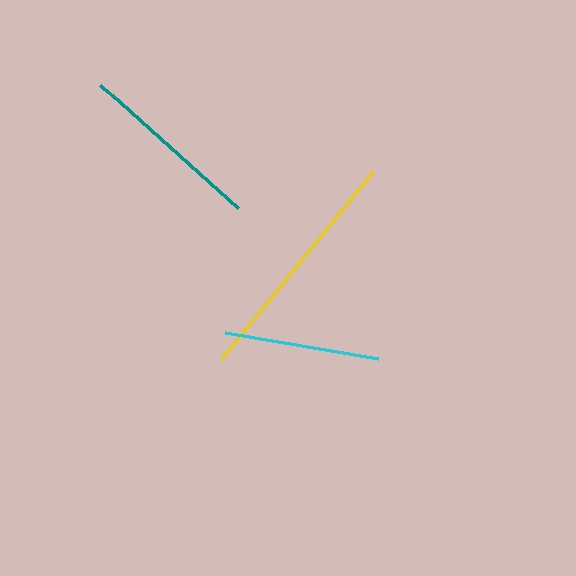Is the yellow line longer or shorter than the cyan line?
The yellow line is longer than the cyan line.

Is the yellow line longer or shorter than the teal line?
The yellow line is longer than the teal line.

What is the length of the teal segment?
The teal segment is approximately 185 pixels long.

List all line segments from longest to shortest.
From longest to shortest: yellow, teal, cyan.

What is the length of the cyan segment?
The cyan segment is approximately 155 pixels long.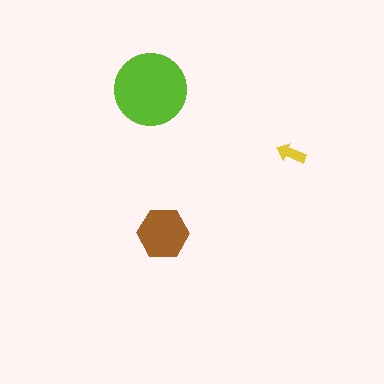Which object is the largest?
The lime circle.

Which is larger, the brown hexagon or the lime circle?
The lime circle.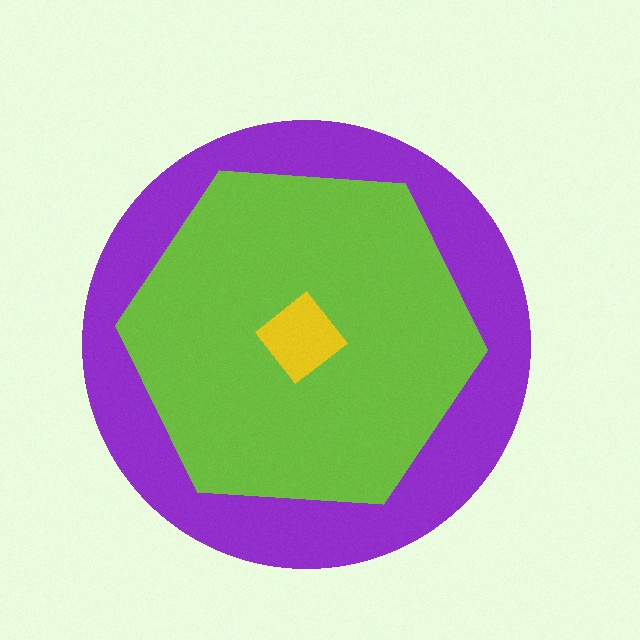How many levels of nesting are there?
3.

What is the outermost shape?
The purple circle.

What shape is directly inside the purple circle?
The lime hexagon.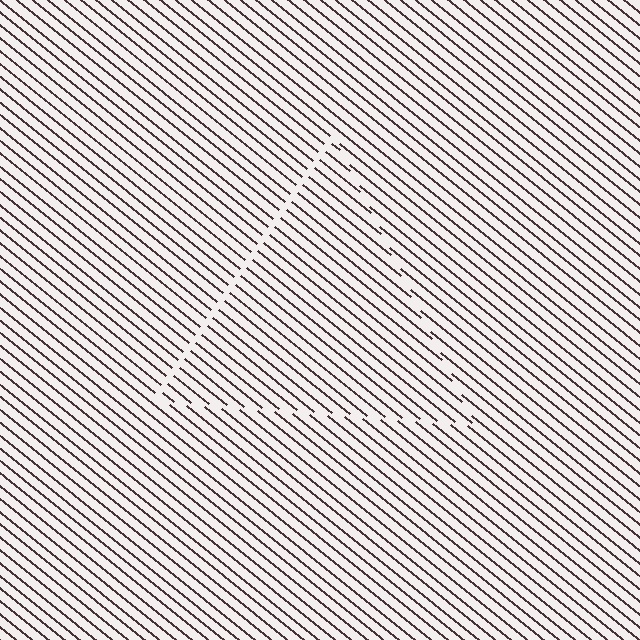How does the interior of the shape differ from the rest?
The interior of the shape contains the same grating, shifted by half a period — the contour is defined by the phase discontinuity where line-ends from the inner and outer gratings abut.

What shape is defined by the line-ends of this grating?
An illusory triangle. The interior of the shape contains the same grating, shifted by half a period — the contour is defined by the phase discontinuity where line-ends from the inner and outer gratings abut.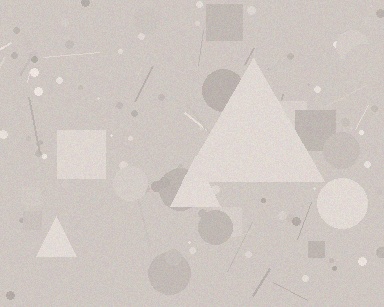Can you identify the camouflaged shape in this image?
The camouflaged shape is a triangle.